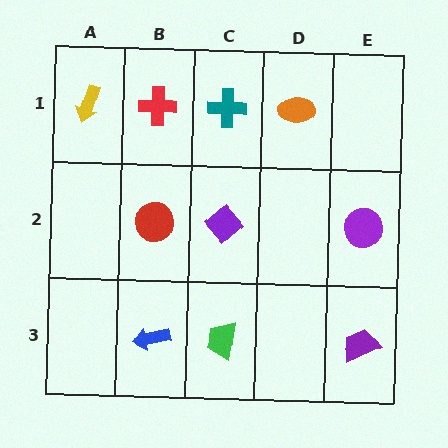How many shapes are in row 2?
3 shapes.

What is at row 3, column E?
A purple trapezoid.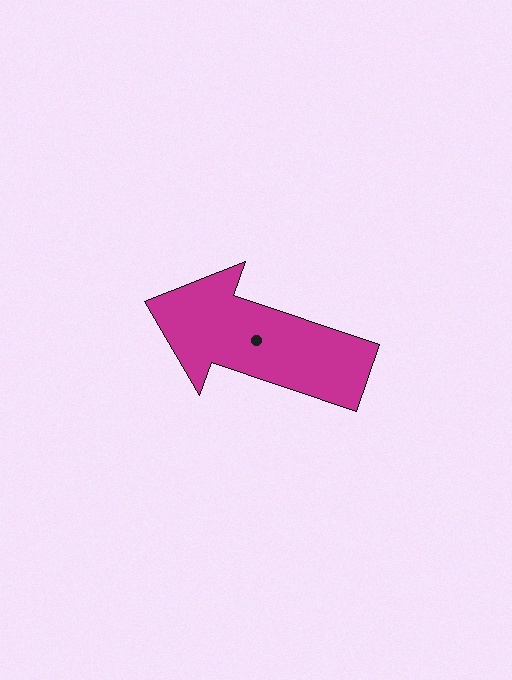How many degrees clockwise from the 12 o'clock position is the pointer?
Approximately 289 degrees.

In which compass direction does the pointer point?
West.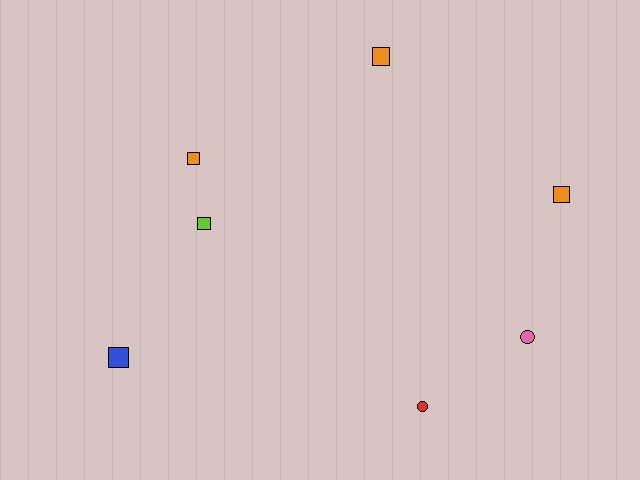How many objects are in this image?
There are 7 objects.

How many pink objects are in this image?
There is 1 pink object.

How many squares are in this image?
There are 5 squares.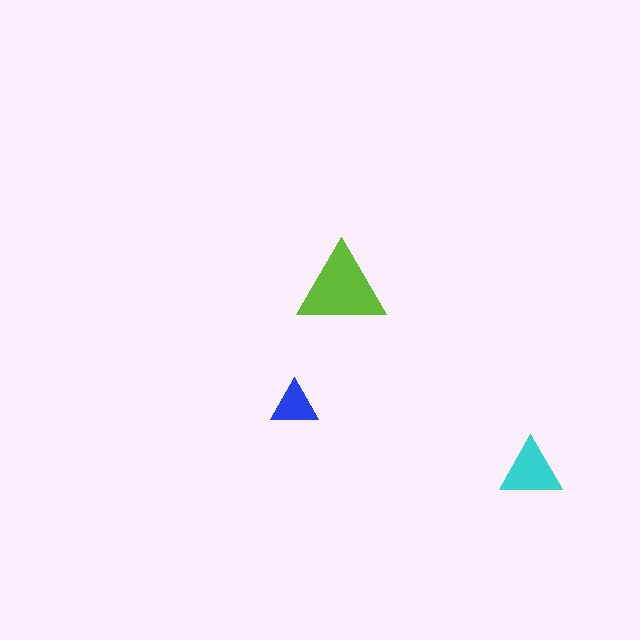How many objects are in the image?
There are 3 objects in the image.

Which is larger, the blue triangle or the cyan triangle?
The cyan one.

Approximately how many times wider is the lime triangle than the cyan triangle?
About 1.5 times wider.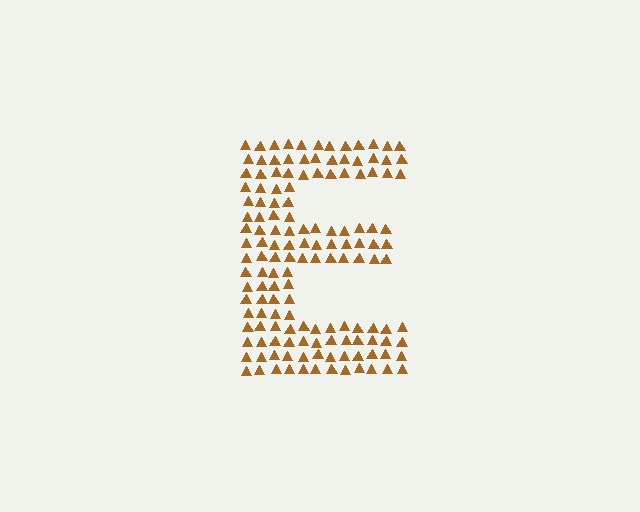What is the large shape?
The large shape is the letter E.